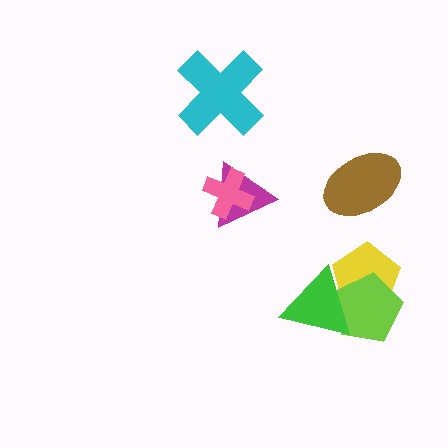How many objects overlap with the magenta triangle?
1 object overlaps with the magenta triangle.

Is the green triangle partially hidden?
No, no other shape covers it.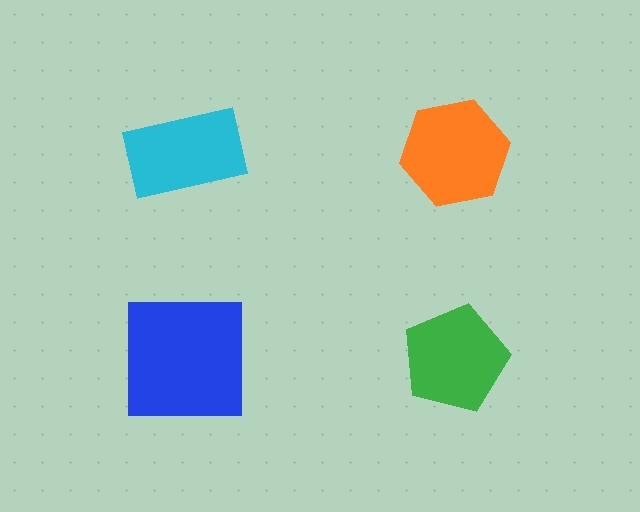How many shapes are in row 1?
2 shapes.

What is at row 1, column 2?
An orange hexagon.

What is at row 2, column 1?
A blue square.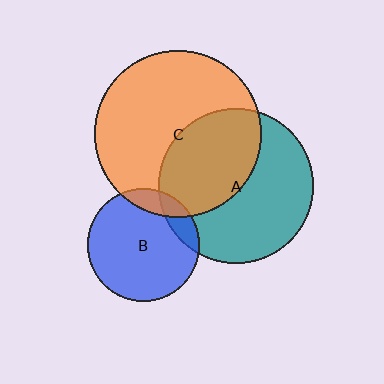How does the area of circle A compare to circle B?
Approximately 1.9 times.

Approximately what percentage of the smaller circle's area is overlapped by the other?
Approximately 45%.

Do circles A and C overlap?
Yes.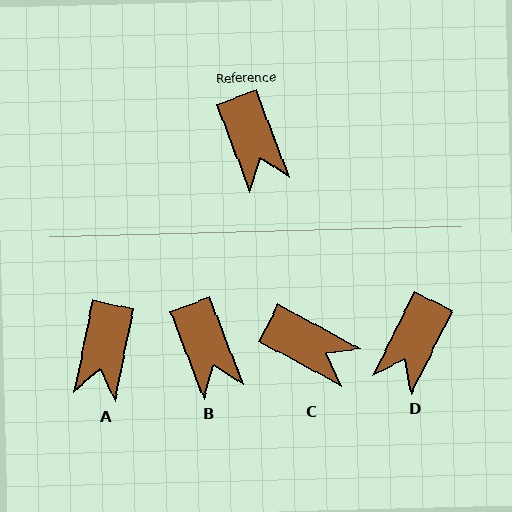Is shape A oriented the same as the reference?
No, it is off by about 32 degrees.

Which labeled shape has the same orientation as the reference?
B.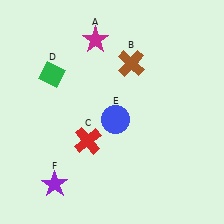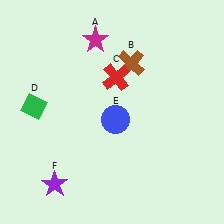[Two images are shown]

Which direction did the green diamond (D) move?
The green diamond (D) moved down.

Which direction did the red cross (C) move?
The red cross (C) moved up.